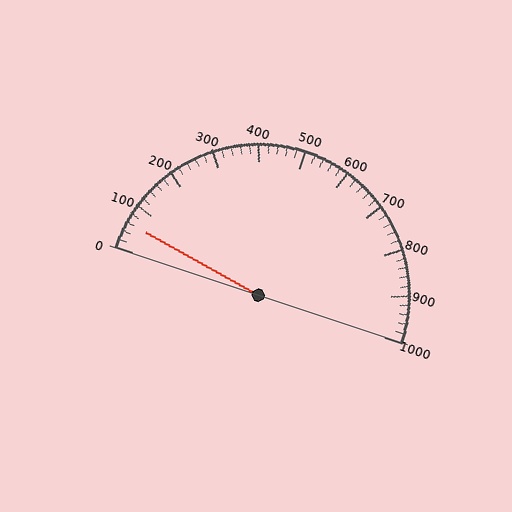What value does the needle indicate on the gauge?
The needle indicates approximately 60.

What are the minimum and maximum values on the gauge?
The gauge ranges from 0 to 1000.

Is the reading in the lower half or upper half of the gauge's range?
The reading is in the lower half of the range (0 to 1000).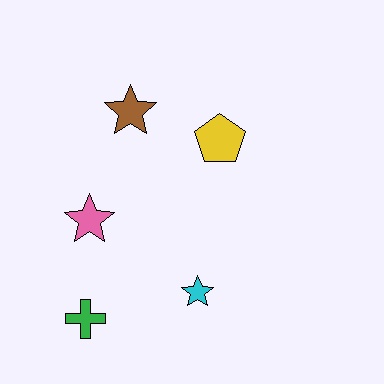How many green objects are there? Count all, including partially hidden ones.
There is 1 green object.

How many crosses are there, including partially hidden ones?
There is 1 cross.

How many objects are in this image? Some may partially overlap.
There are 5 objects.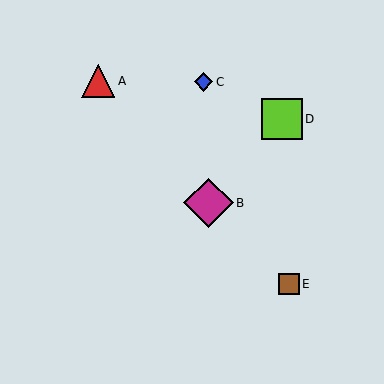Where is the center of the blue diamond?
The center of the blue diamond is at (204, 82).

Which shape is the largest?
The magenta diamond (labeled B) is the largest.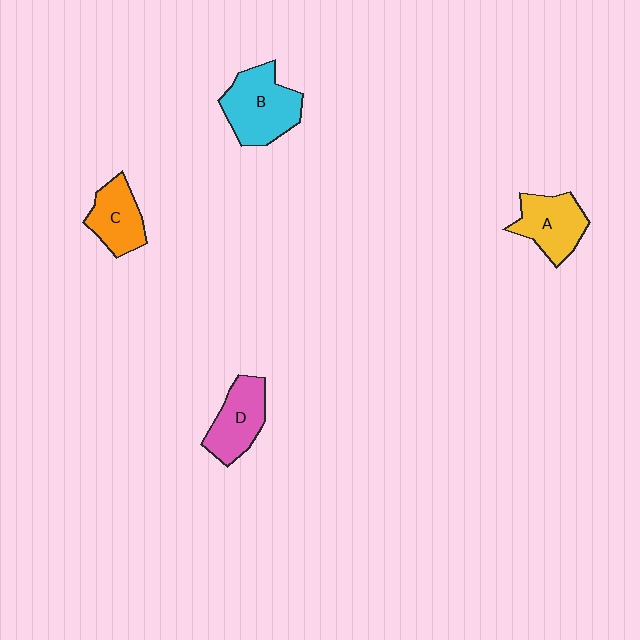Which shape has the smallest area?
Shape C (orange).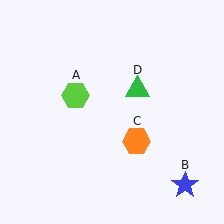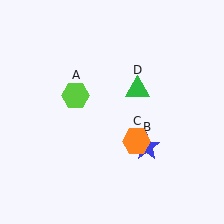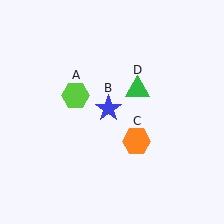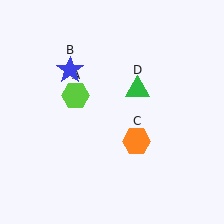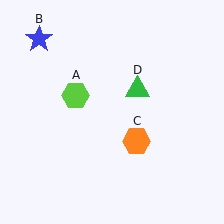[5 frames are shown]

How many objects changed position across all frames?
1 object changed position: blue star (object B).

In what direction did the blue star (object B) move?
The blue star (object B) moved up and to the left.